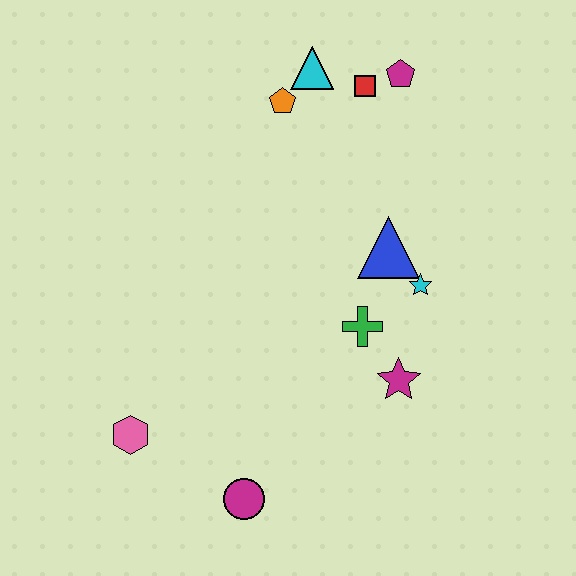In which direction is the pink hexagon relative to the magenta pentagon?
The pink hexagon is below the magenta pentagon.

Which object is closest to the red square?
The magenta pentagon is closest to the red square.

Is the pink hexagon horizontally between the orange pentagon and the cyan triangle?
No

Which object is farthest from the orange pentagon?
The magenta circle is farthest from the orange pentagon.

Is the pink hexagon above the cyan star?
No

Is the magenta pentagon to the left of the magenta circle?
No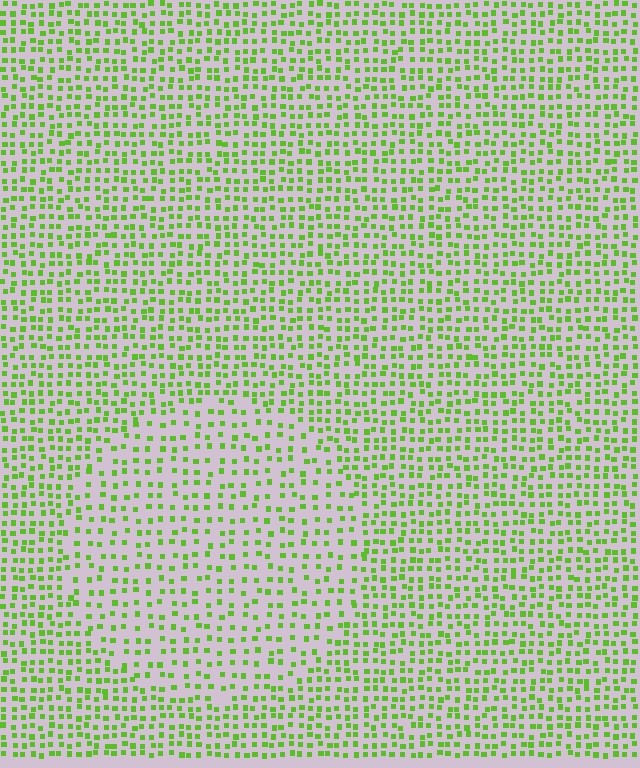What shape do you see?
I see a circle.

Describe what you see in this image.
The image contains small lime elements arranged at two different densities. A circle-shaped region is visible where the elements are less densely packed than the surrounding area.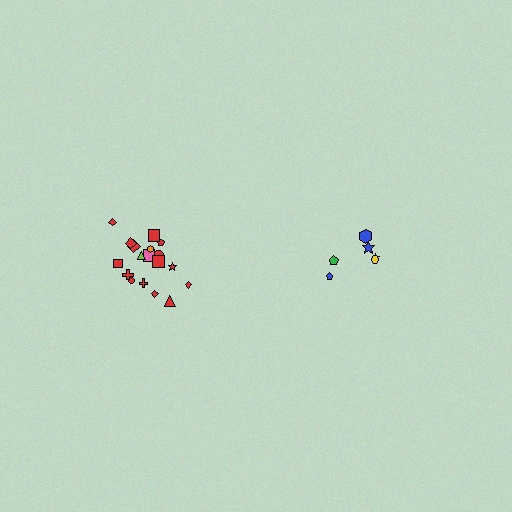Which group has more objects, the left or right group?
The left group.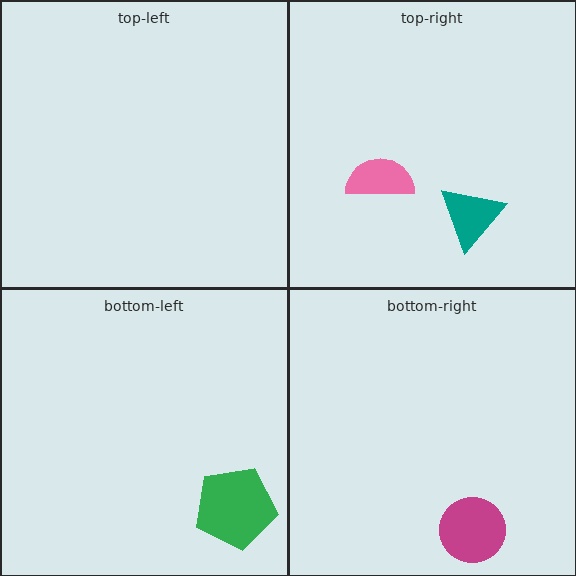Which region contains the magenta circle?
The bottom-right region.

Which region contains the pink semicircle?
The top-right region.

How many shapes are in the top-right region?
2.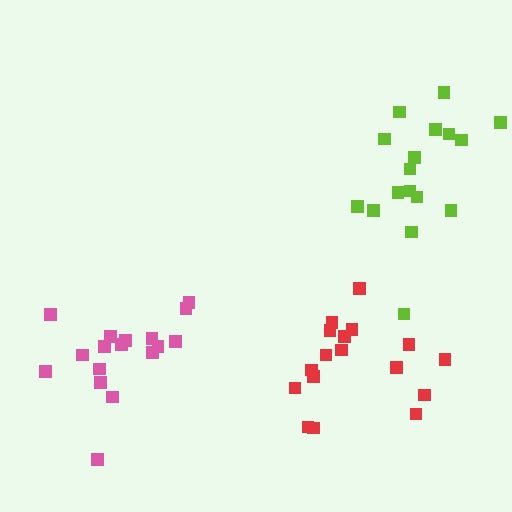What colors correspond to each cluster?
The clusters are colored: red, lime, pink.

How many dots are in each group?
Group 1: 17 dots, Group 2: 17 dots, Group 3: 17 dots (51 total).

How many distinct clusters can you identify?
There are 3 distinct clusters.